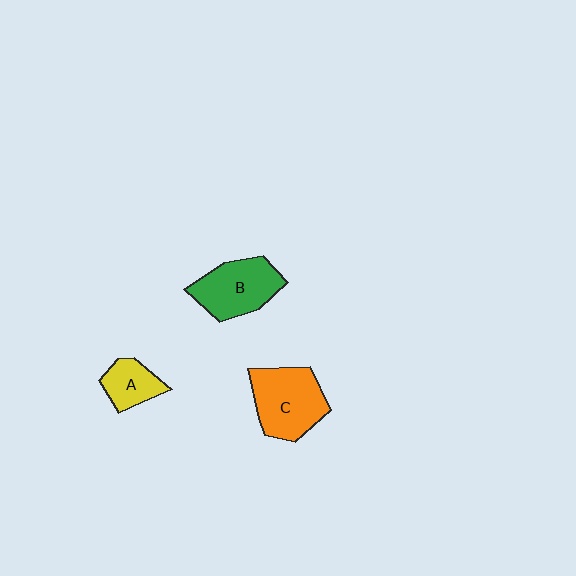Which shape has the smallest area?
Shape A (yellow).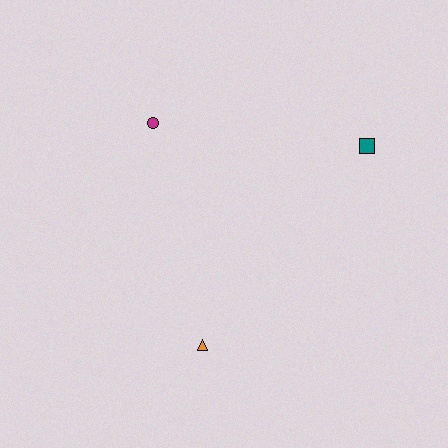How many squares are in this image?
There is 1 square.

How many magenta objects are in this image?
There is 1 magenta object.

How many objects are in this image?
There are 3 objects.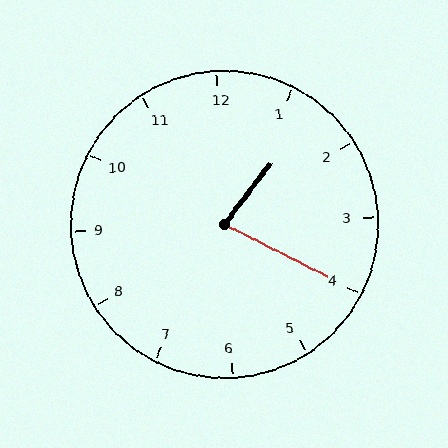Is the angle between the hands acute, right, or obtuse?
It is acute.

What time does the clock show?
1:20.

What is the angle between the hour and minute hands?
Approximately 80 degrees.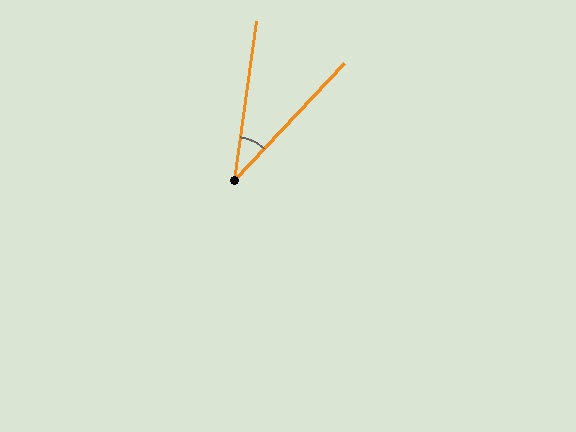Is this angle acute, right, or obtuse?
It is acute.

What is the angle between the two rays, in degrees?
Approximately 35 degrees.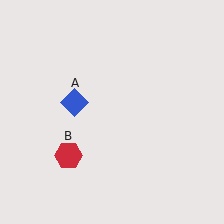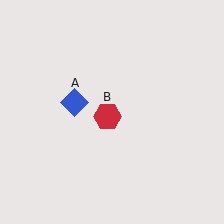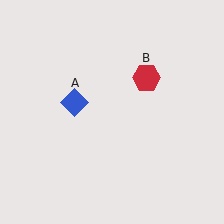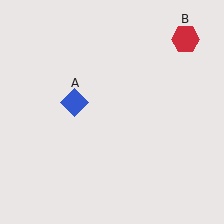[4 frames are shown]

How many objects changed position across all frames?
1 object changed position: red hexagon (object B).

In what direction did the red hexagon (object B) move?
The red hexagon (object B) moved up and to the right.